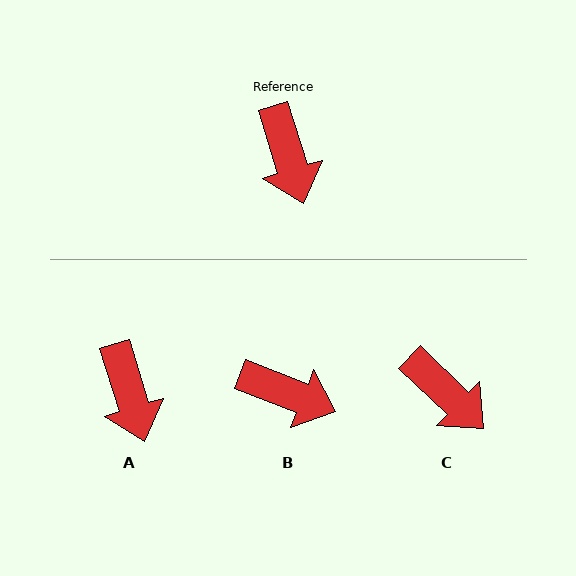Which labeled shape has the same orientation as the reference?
A.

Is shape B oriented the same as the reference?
No, it is off by about 51 degrees.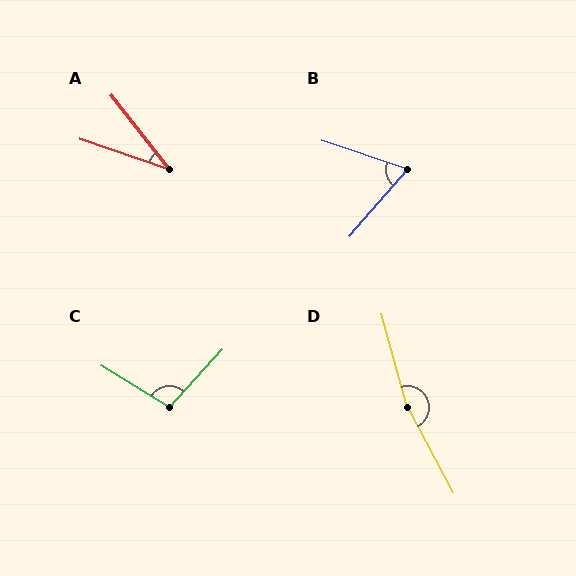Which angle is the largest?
D, at approximately 167 degrees.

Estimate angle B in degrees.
Approximately 68 degrees.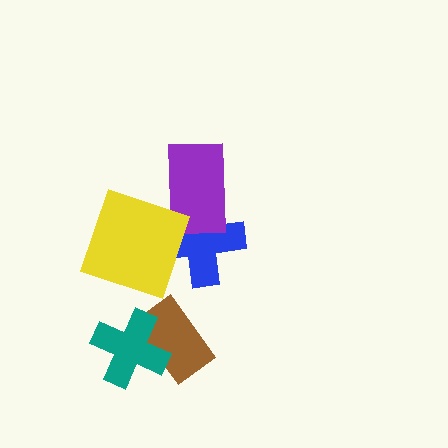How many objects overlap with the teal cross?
1 object overlaps with the teal cross.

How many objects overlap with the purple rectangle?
1 object overlaps with the purple rectangle.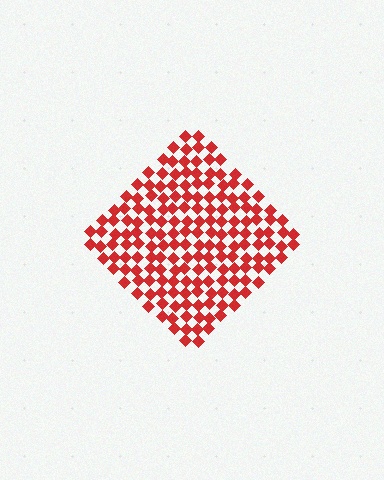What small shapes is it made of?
It is made of small diamonds.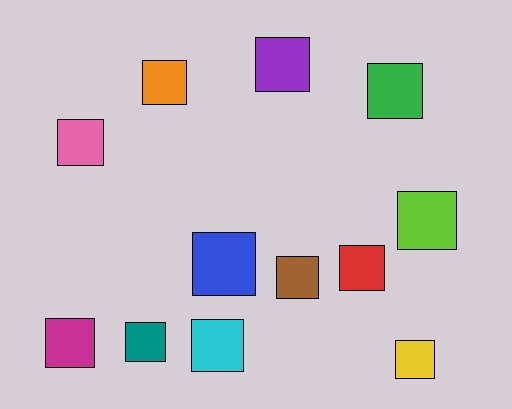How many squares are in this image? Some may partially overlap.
There are 12 squares.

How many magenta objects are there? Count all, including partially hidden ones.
There is 1 magenta object.